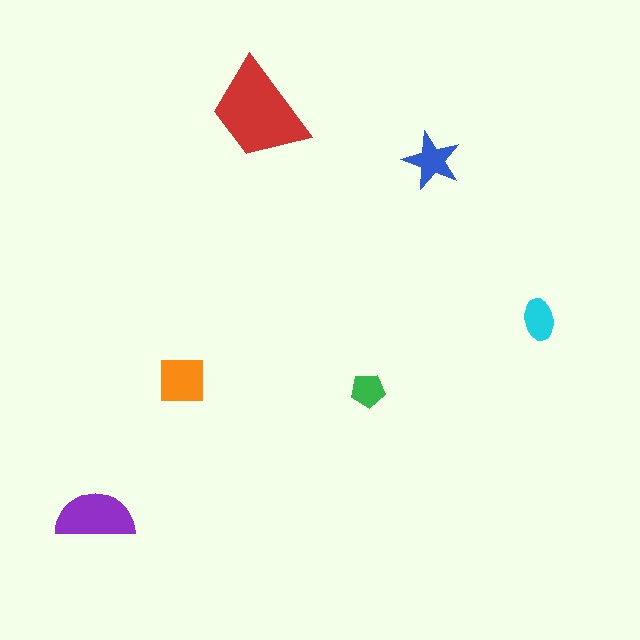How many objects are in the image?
There are 6 objects in the image.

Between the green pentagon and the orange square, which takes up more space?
The orange square.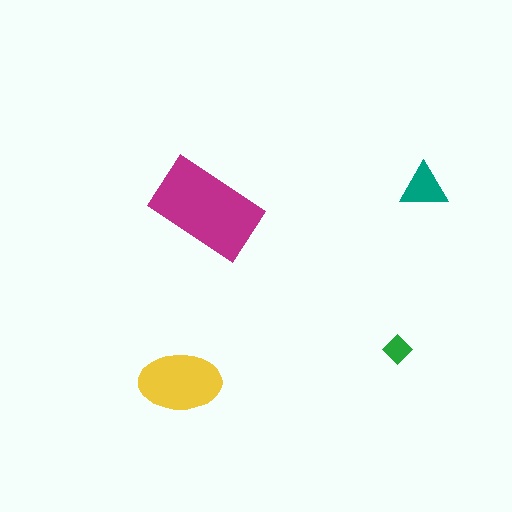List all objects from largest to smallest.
The magenta rectangle, the yellow ellipse, the teal triangle, the green diamond.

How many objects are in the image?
There are 4 objects in the image.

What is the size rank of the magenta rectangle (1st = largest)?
1st.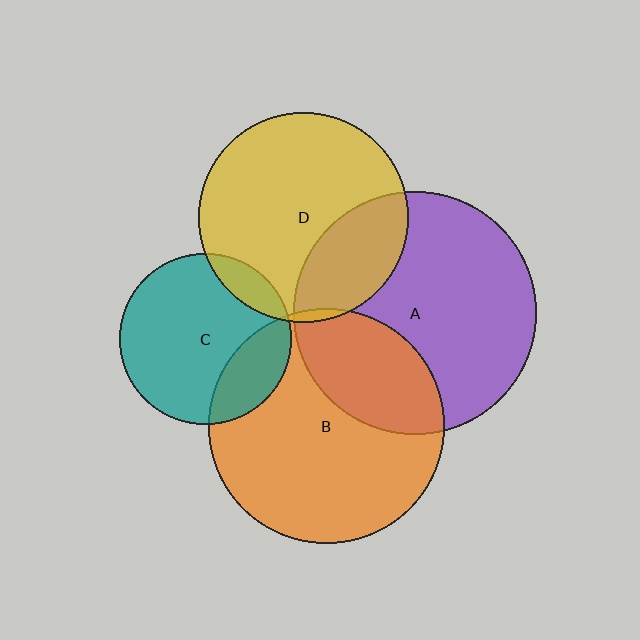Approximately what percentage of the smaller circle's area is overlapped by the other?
Approximately 20%.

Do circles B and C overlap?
Yes.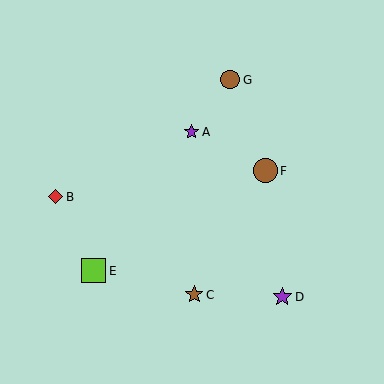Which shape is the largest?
The lime square (labeled E) is the largest.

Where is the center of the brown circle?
The center of the brown circle is at (230, 80).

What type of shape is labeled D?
Shape D is a purple star.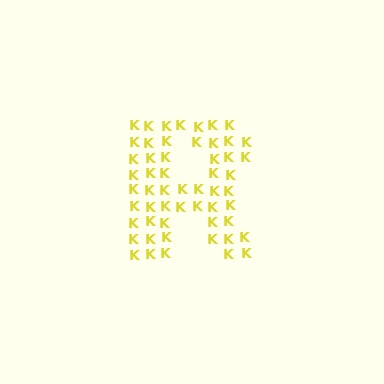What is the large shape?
The large shape is the letter R.